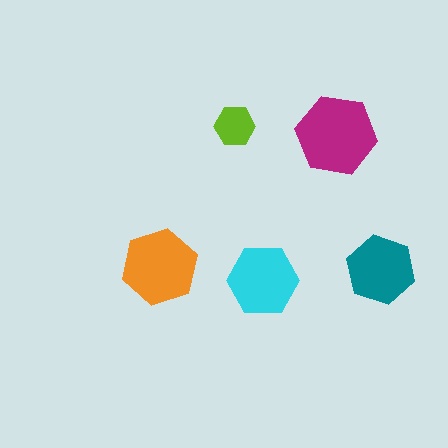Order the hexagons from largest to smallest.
the magenta one, the orange one, the cyan one, the teal one, the lime one.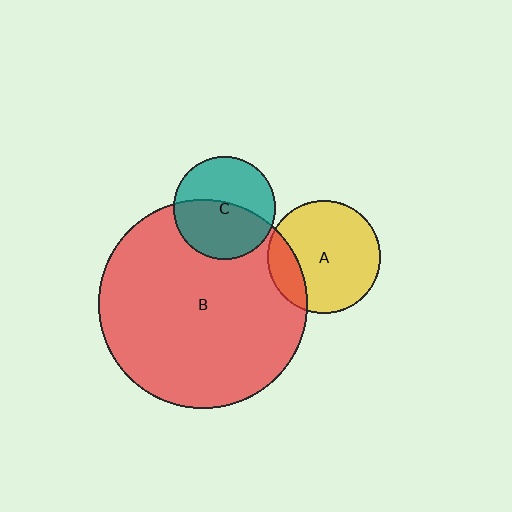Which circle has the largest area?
Circle B (red).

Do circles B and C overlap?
Yes.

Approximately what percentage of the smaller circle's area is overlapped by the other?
Approximately 55%.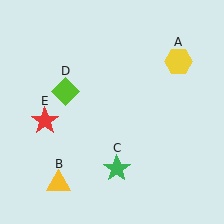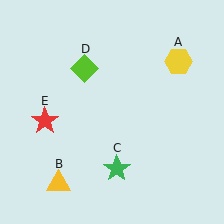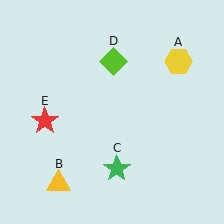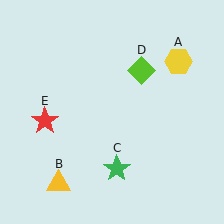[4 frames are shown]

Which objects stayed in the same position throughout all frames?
Yellow hexagon (object A) and yellow triangle (object B) and green star (object C) and red star (object E) remained stationary.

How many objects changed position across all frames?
1 object changed position: lime diamond (object D).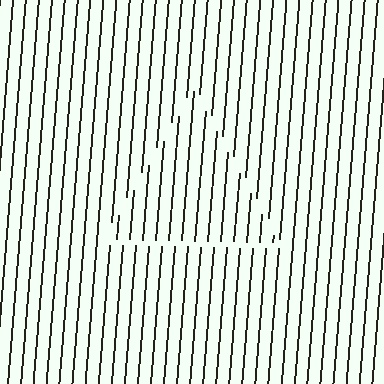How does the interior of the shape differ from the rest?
The interior of the shape contains the same grating, shifted by half a period — the contour is defined by the phase discontinuity where line-ends from the inner and outer gratings abut.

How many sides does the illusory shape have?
3 sides — the line-ends trace a triangle.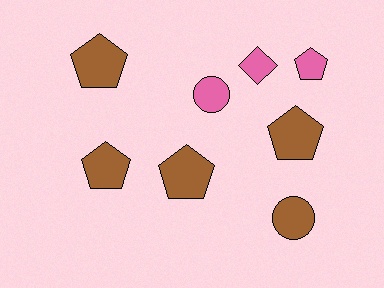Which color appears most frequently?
Brown, with 5 objects.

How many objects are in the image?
There are 8 objects.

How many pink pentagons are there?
There is 1 pink pentagon.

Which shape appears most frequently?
Pentagon, with 5 objects.